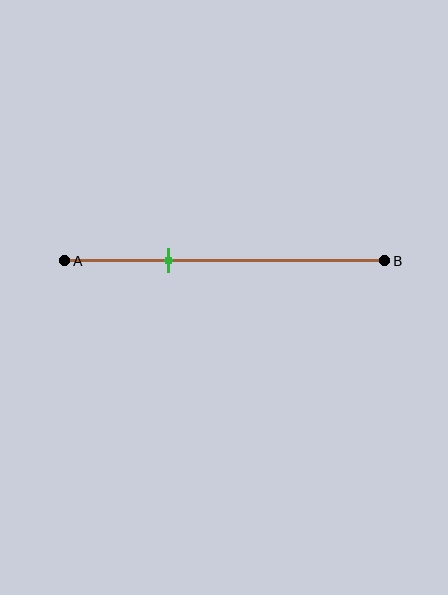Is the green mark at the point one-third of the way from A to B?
Yes, the mark is approximately at the one-third point.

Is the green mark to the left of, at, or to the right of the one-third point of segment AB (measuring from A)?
The green mark is approximately at the one-third point of segment AB.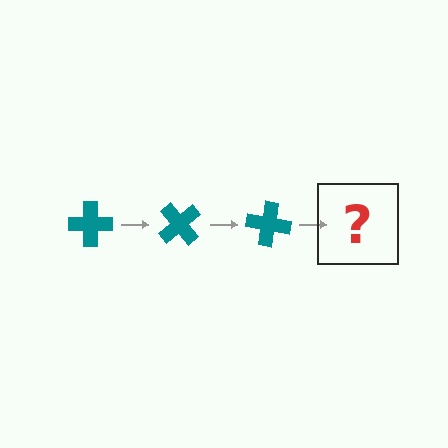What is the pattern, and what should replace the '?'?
The pattern is that the cross rotates 50 degrees each step. The '?' should be a teal cross rotated 150 degrees.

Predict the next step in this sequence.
The next step is a teal cross rotated 150 degrees.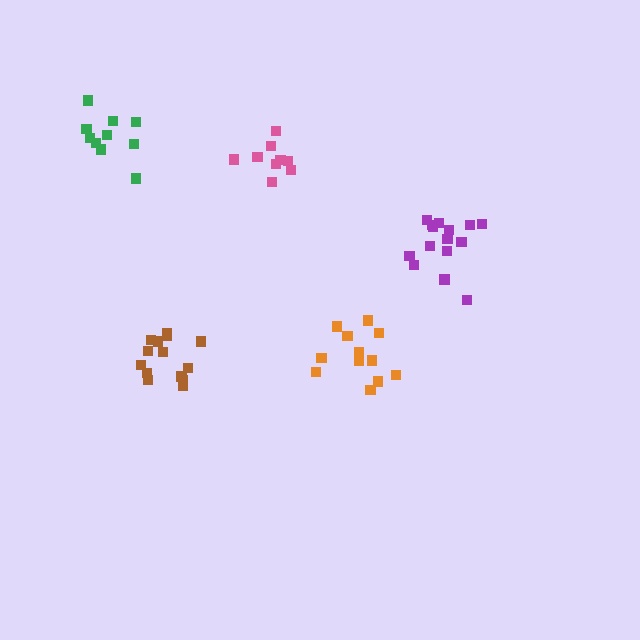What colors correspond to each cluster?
The clusters are colored: orange, pink, green, brown, purple.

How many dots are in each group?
Group 1: 12 dots, Group 2: 9 dots, Group 3: 10 dots, Group 4: 14 dots, Group 5: 15 dots (60 total).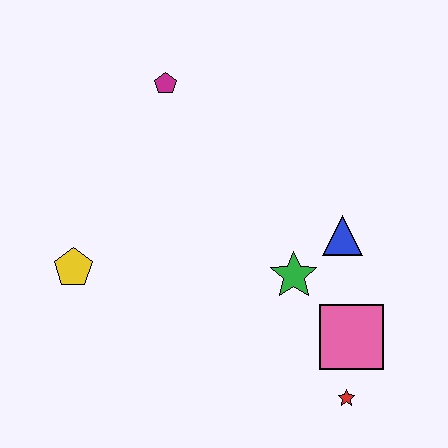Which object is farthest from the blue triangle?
The yellow pentagon is farthest from the blue triangle.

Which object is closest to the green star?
The blue triangle is closest to the green star.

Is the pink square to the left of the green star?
No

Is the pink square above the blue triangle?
No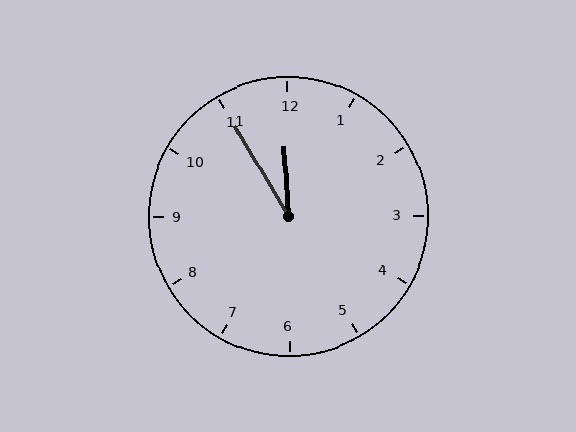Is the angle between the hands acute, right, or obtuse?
It is acute.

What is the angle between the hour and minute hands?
Approximately 28 degrees.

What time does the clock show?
11:55.